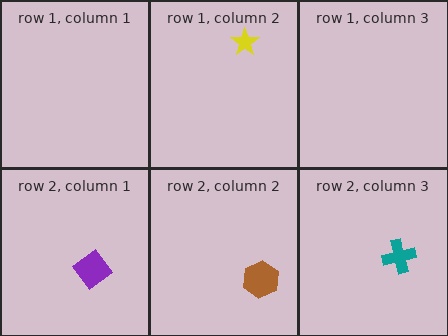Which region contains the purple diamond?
The row 2, column 1 region.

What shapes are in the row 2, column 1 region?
The purple diamond.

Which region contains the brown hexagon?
The row 2, column 2 region.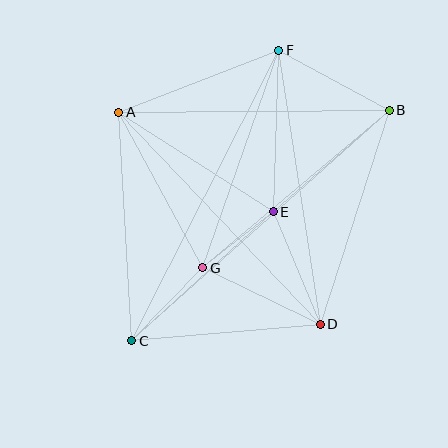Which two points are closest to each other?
Points E and G are closest to each other.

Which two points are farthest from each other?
Points B and C are farthest from each other.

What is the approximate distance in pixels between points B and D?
The distance between B and D is approximately 225 pixels.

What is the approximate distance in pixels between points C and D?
The distance between C and D is approximately 189 pixels.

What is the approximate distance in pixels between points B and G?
The distance between B and G is approximately 244 pixels.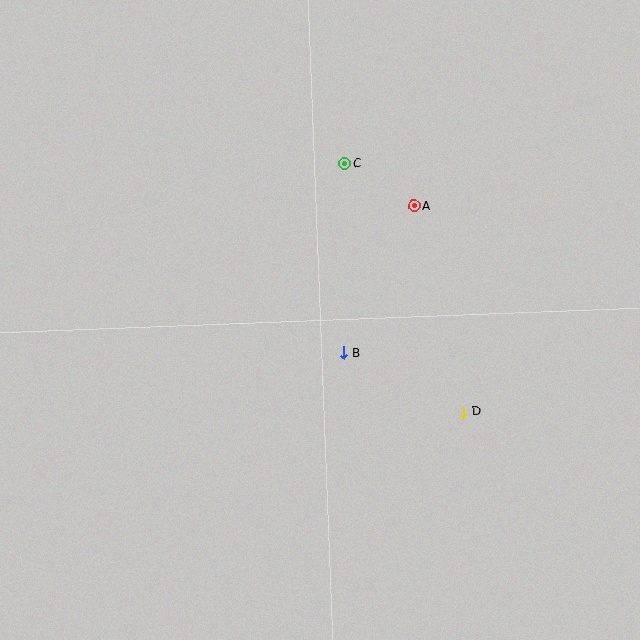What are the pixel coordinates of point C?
Point C is at (345, 164).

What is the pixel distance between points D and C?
The distance between D and C is 275 pixels.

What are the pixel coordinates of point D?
Point D is at (463, 412).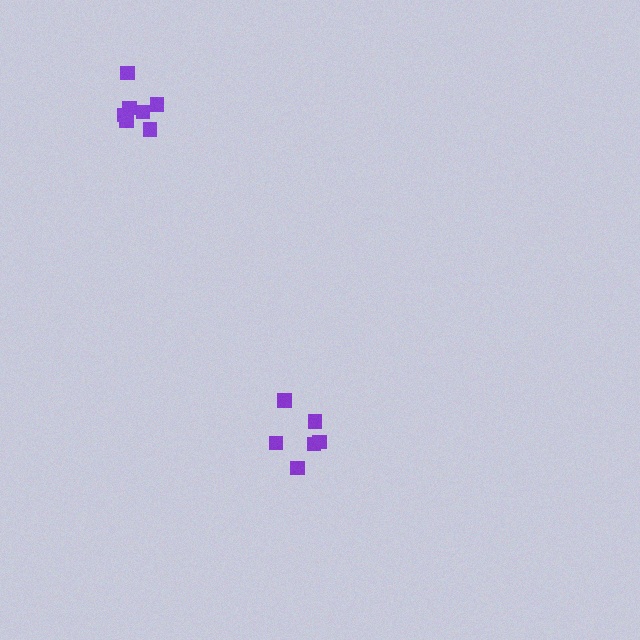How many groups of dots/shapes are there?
There are 2 groups.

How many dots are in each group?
Group 1: 7 dots, Group 2: 6 dots (13 total).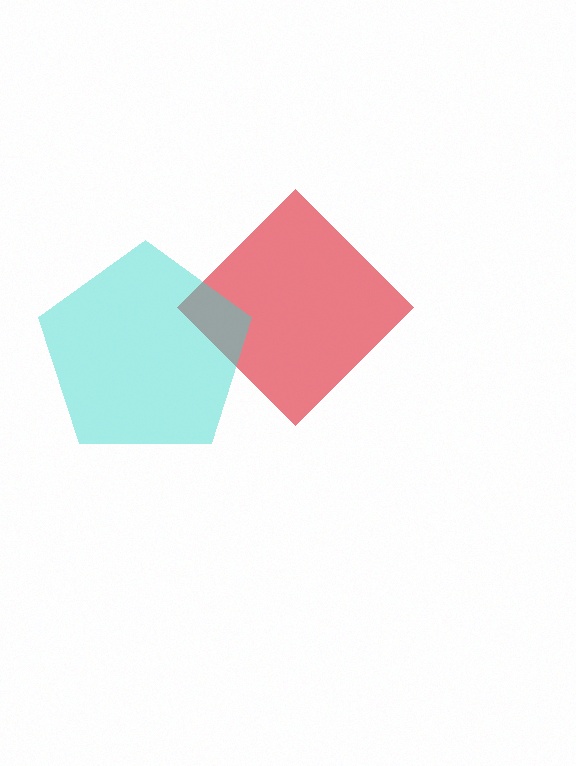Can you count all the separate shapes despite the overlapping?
Yes, there are 2 separate shapes.